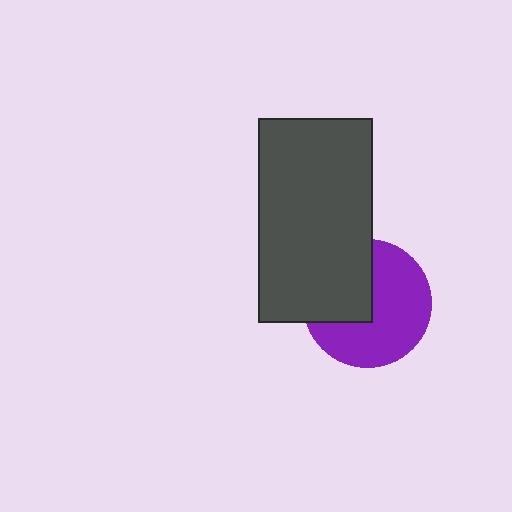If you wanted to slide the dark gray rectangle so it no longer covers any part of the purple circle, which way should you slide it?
Slide it toward the upper-left — that is the most direct way to separate the two shapes.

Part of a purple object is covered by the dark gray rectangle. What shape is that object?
It is a circle.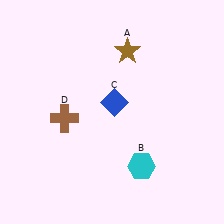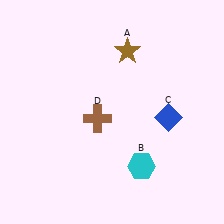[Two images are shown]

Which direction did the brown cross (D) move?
The brown cross (D) moved right.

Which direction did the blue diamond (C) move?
The blue diamond (C) moved right.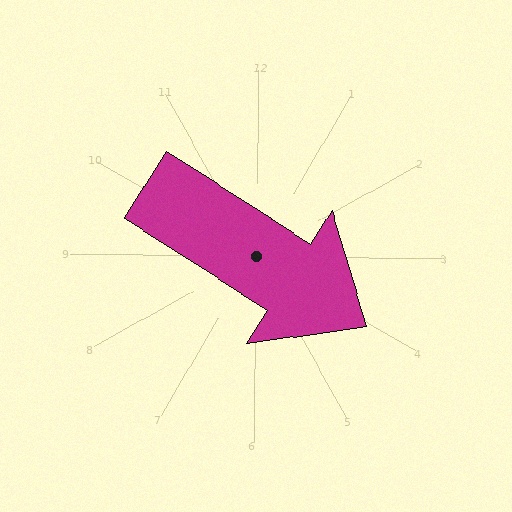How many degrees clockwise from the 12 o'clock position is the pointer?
Approximately 122 degrees.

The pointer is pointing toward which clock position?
Roughly 4 o'clock.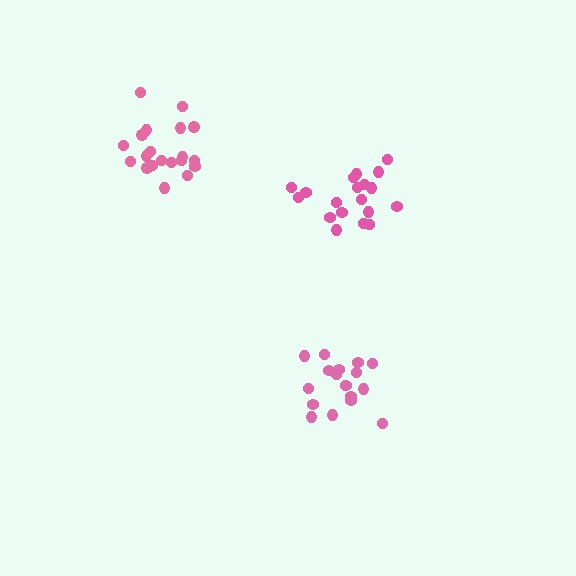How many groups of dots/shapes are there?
There are 3 groups.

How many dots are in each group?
Group 1: 19 dots, Group 2: 20 dots, Group 3: 18 dots (57 total).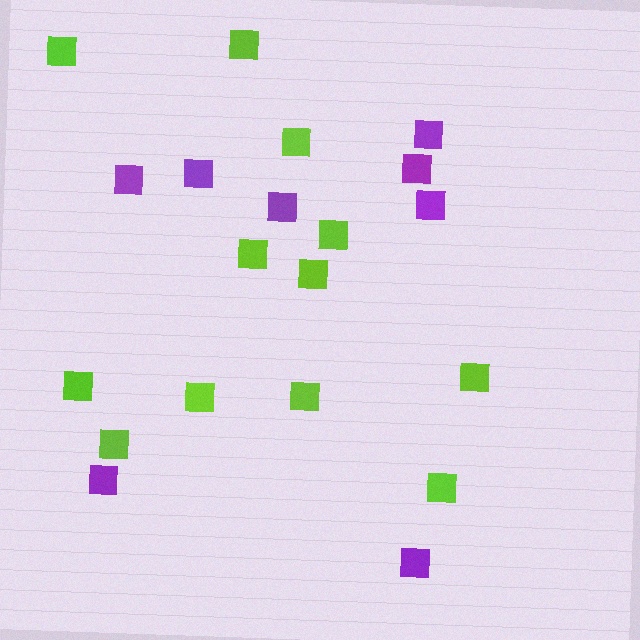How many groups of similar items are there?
There are 2 groups: one group of lime squares (12) and one group of purple squares (8).